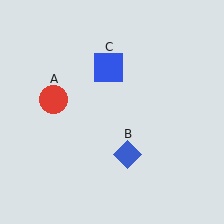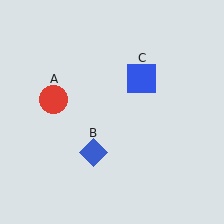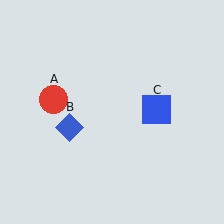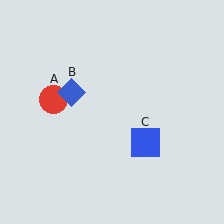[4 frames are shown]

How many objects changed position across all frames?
2 objects changed position: blue diamond (object B), blue square (object C).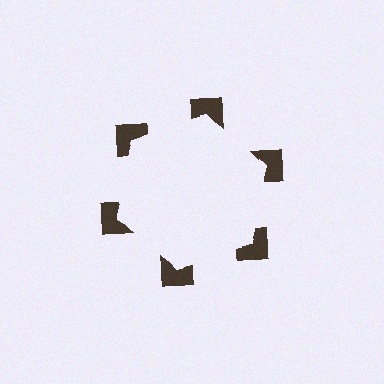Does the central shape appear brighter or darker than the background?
It typically appears slightly brighter than the background, even though no actual brightness change is drawn.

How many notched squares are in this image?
There are 6 — one at each vertex of the illusory hexagon.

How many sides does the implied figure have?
6 sides.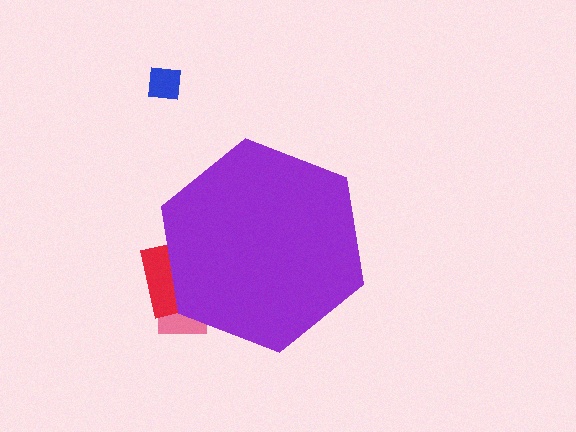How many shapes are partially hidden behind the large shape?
2 shapes are partially hidden.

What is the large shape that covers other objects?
A purple hexagon.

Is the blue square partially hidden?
No, the blue square is fully visible.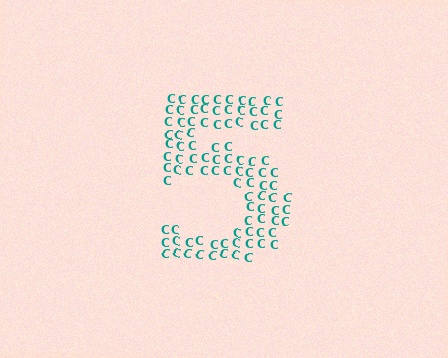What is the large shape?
The large shape is the digit 5.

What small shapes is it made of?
It is made of small letter C's.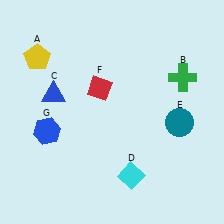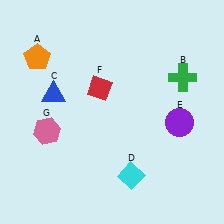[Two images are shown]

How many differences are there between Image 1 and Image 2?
There are 3 differences between the two images.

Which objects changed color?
A changed from yellow to orange. E changed from teal to purple. G changed from blue to pink.